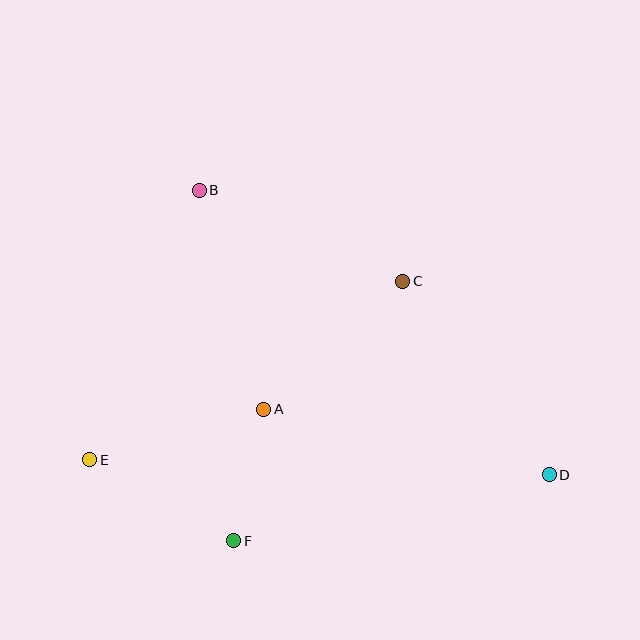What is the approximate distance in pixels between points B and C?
The distance between B and C is approximately 223 pixels.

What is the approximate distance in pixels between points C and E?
The distance between C and E is approximately 360 pixels.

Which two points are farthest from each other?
Points D and E are farthest from each other.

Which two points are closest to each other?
Points A and F are closest to each other.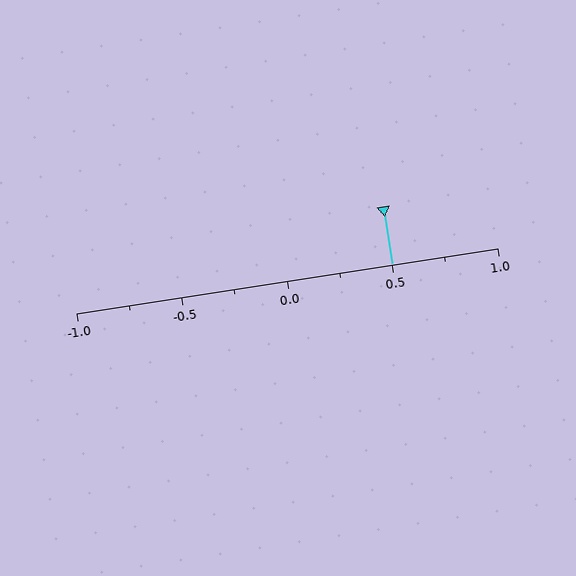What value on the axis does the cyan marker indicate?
The marker indicates approximately 0.5.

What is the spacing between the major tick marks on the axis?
The major ticks are spaced 0.5 apart.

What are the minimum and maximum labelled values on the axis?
The axis runs from -1.0 to 1.0.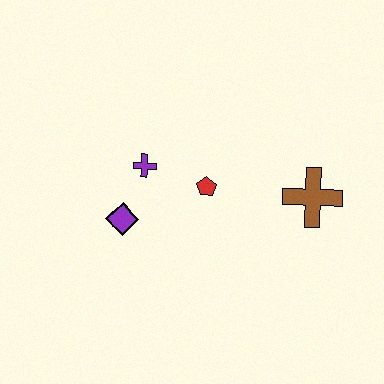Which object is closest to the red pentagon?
The purple cross is closest to the red pentagon.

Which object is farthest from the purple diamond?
The brown cross is farthest from the purple diamond.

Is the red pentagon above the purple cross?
No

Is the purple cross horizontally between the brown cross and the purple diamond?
Yes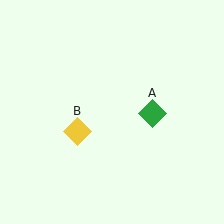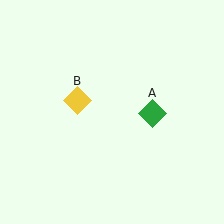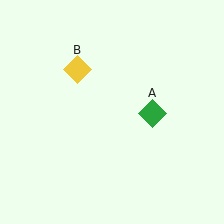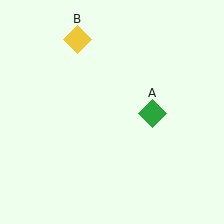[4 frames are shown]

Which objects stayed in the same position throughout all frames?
Green diamond (object A) remained stationary.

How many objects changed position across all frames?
1 object changed position: yellow diamond (object B).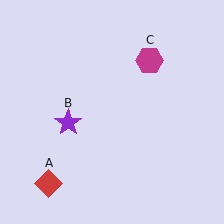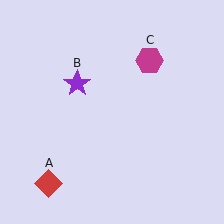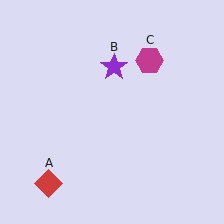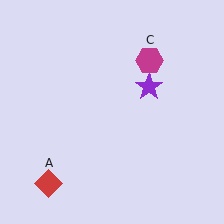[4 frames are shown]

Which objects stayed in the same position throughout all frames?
Red diamond (object A) and magenta hexagon (object C) remained stationary.